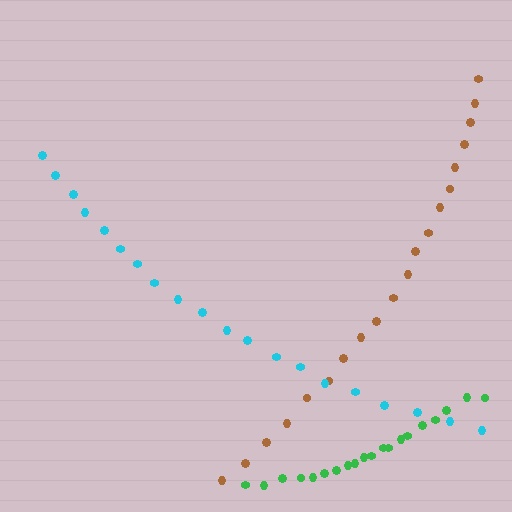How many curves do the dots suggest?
There are 3 distinct paths.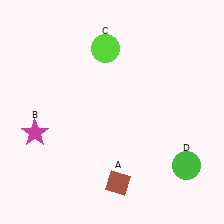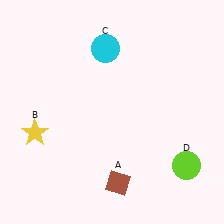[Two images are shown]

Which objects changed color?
B changed from magenta to yellow. C changed from lime to cyan. D changed from green to lime.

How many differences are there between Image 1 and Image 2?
There are 3 differences between the two images.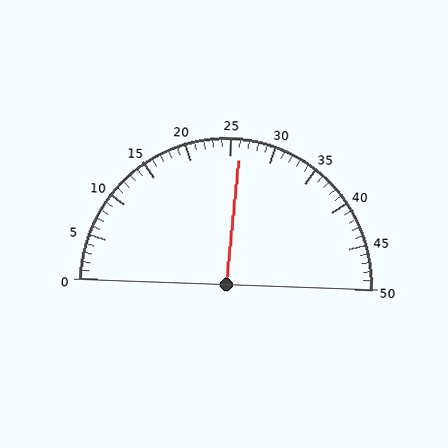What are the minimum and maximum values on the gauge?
The gauge ranges from 0 to 50.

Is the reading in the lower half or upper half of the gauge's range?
The reading is in the upper half of the range (0 to 50).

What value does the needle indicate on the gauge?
The needle indicates approximately 26.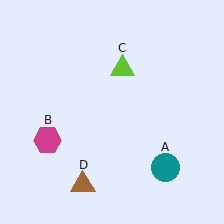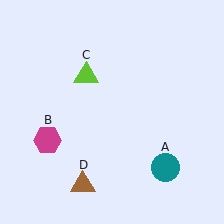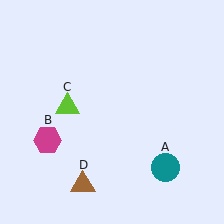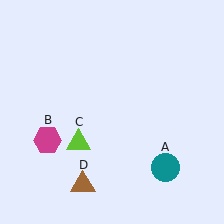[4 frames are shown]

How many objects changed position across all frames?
1 object changed position: lime triangle (object C).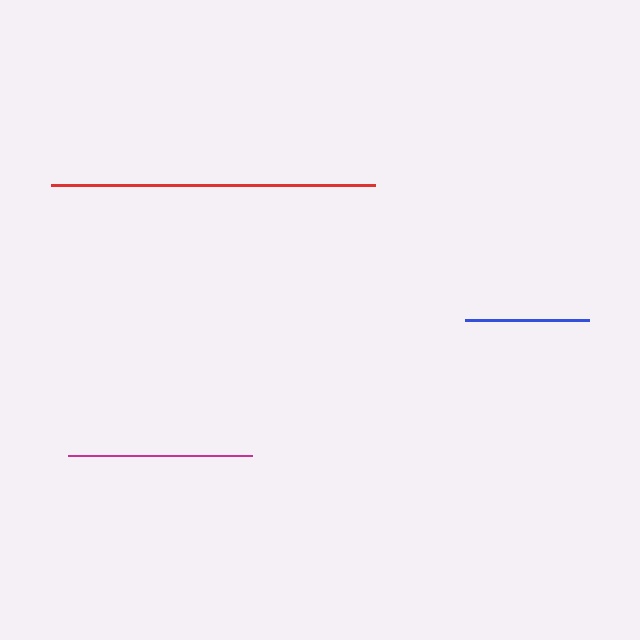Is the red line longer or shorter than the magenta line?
The red line is longer than the magenta line.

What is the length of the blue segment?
The blue segment is approximately 125 pixels long.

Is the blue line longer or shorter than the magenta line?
The magenta line is longer than the blue line.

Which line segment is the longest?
The red line is the longest at approximately 325 pixels.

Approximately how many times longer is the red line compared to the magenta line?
The red line is approximately 1.8 times the length of the magenta line.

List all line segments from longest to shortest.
From longest to shortest: red, magenta, blue.